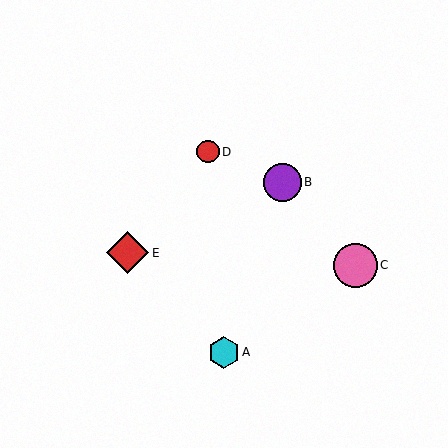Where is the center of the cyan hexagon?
The center of the cyan hexagon is at (224, 352).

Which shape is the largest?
The pink circle (labeled C) is the largest.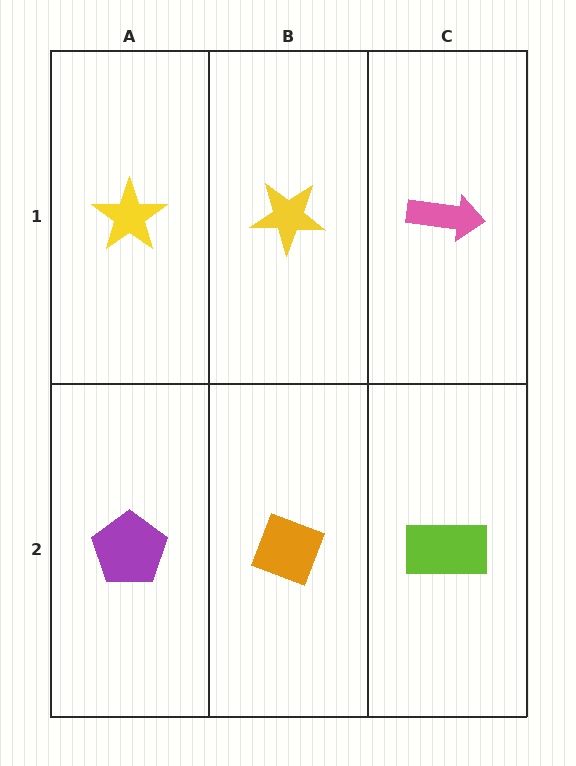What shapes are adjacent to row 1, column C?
A lime rectangle (row 2, column C), a yellow star (row 1, column B).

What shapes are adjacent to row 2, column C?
A pink arrow (row 1, column C), an orange diamond (row 2, column B).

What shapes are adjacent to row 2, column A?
A yellow star (row 1, column A), an orange diamond (row 2, column B).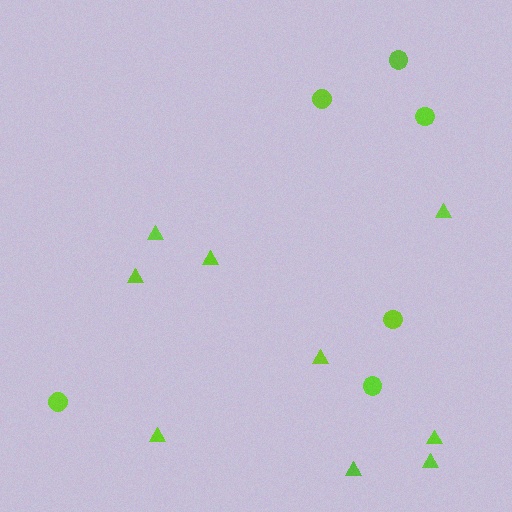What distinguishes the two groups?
There are 2 groups: one group of circles (6) and one group of triangles (9).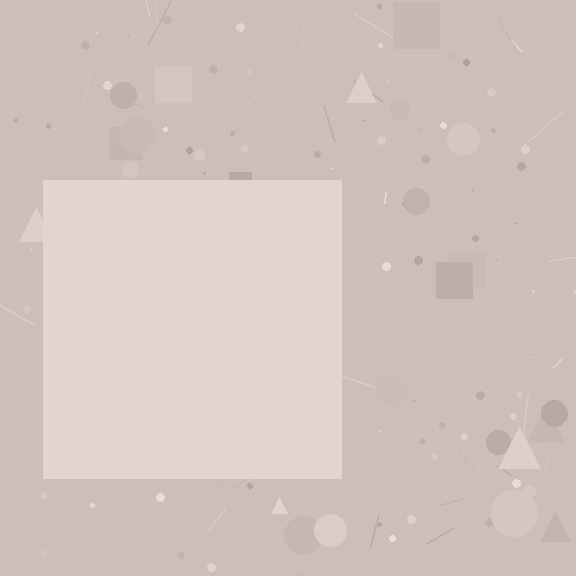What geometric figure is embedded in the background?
A square is embedded in the background.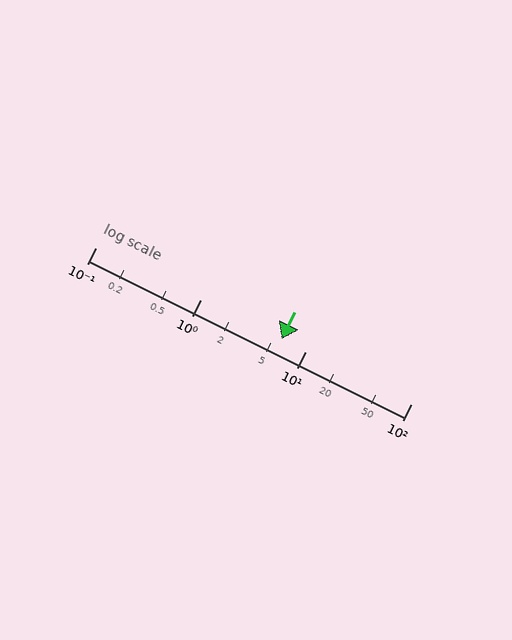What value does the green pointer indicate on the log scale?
The pointer indicates approximately 5.9.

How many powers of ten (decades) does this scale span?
The scale spans 3 decades, from 0.1 to 100.